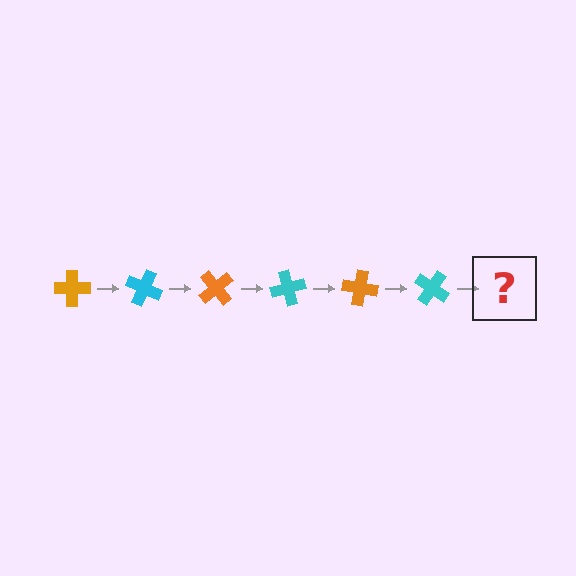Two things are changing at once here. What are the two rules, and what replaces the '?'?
The two rules are that it rotates 25 degrees each step and the color cycles through orange and cyan. The '?' should be an orange cross, rotated 150 degrees from the start.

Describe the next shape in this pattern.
It should be an orange cross, rotated 150 degrees from the start.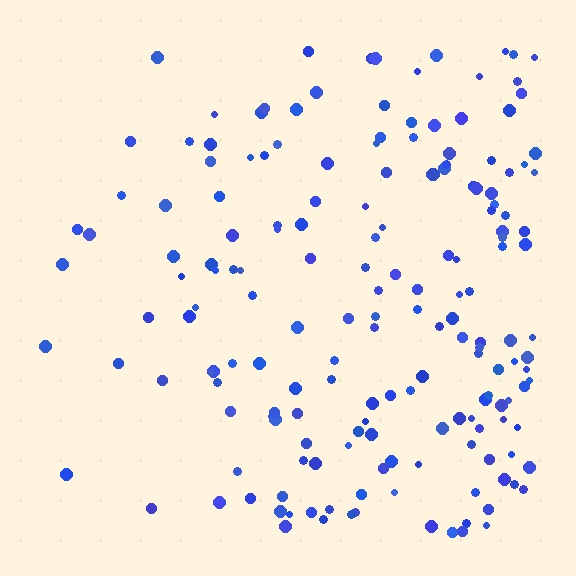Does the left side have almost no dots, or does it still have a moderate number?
Still a moderate number, just noticeably fewer than the right.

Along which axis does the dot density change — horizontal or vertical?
Horizontal.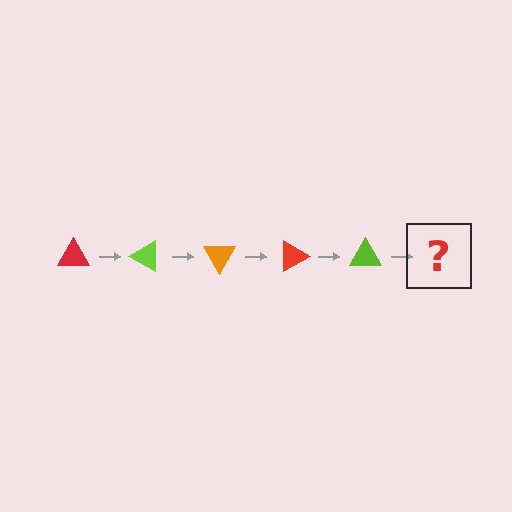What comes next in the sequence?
The next element should be an orange triangle, rotated 150 degrees from the start.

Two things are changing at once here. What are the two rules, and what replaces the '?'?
The two rules are that it rotates 30 degrees each step and the color cycles through red, lime, and orange. The '?' should be an orange triangle, rotated 150 degrees from the start.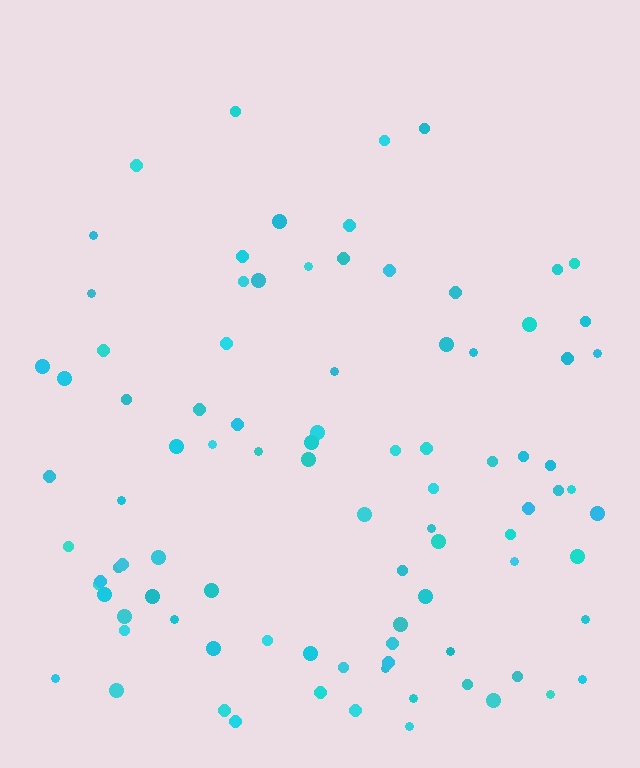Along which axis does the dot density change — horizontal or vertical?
Vertical.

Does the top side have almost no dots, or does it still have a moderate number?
Still a moderate number, just noticeably fewer than the bottom.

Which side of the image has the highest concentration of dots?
The bottom.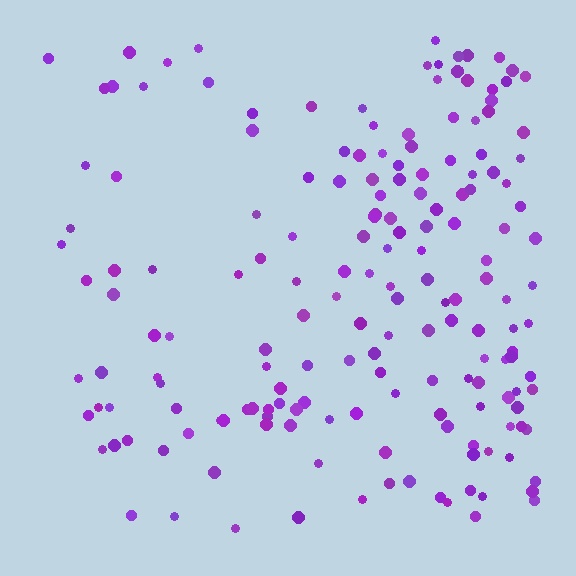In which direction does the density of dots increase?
From left to right, with the right side densest.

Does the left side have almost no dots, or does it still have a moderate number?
Still a moderate number, just noticeably fewer than the right.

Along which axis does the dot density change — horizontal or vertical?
Horizontal.